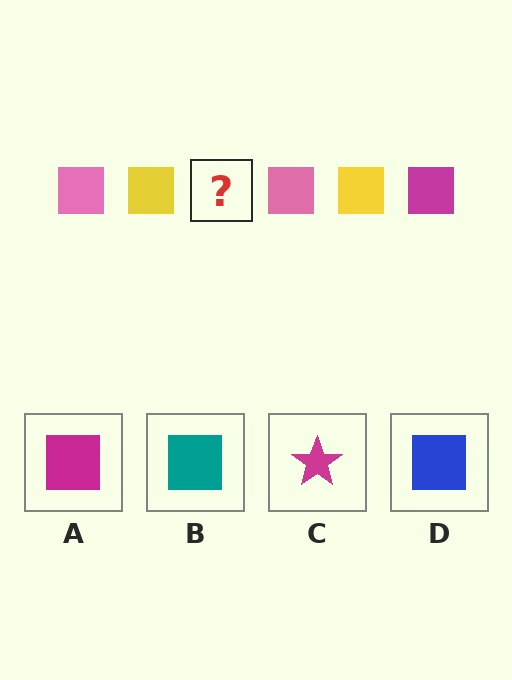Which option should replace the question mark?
Option A.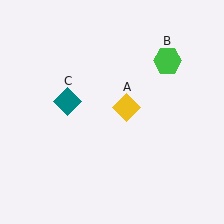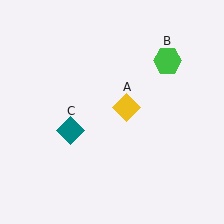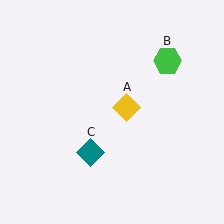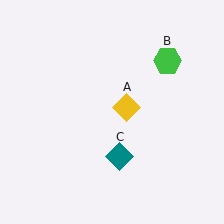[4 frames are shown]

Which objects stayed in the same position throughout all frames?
Yellow diamond (object A) and green hexagon (object B) remained stationary.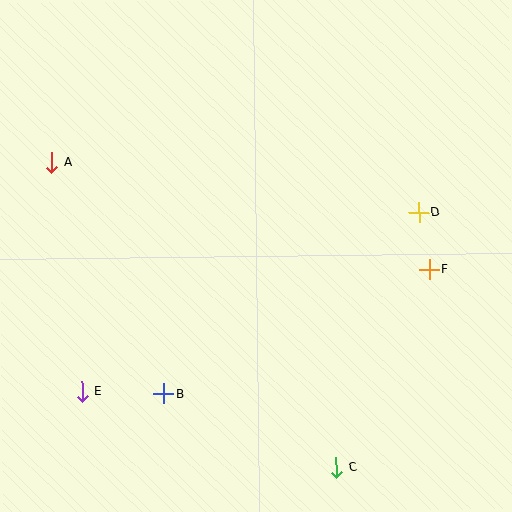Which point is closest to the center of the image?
Point B at (163, 394) is closest to the center.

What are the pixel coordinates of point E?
Point E is at (82, 391).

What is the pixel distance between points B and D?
The distance between B and D is 313 pixels.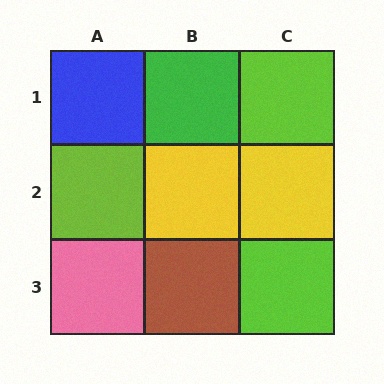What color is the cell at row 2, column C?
Yellow.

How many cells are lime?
3 cells are lime.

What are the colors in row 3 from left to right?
Pink, brown, lime.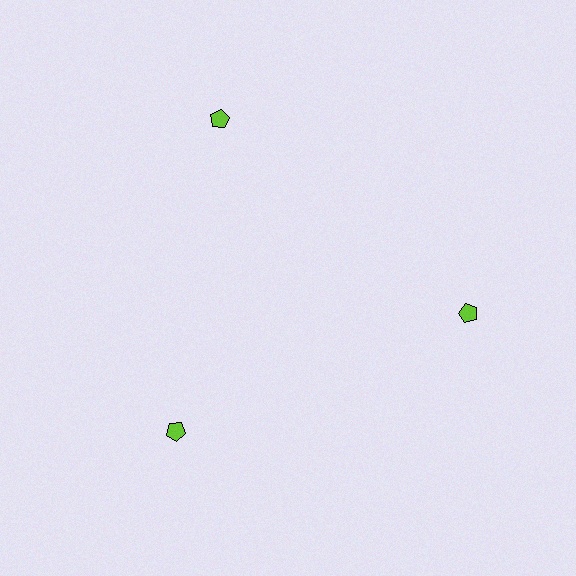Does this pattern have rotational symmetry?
Yes, this pattern has 3-fold rotational symmetry. It looks the same after rotating 120 degrees around the center.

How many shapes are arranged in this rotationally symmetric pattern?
There are 3 shapes, arranged in 3 groups of 1.